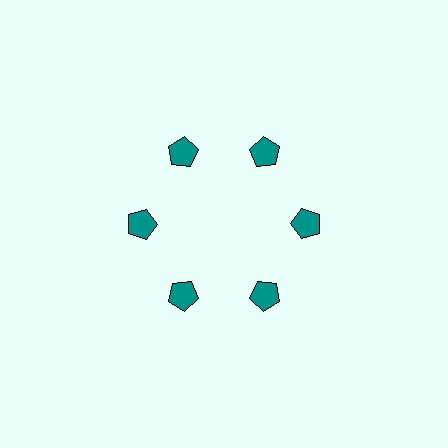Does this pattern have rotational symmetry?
Yes, this pattern has 6-fold rotational symmetry. It looks the same after rotating 60 degrees around the center.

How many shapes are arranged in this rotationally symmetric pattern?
There are 6 shapes, arranged in 6 groups of 1.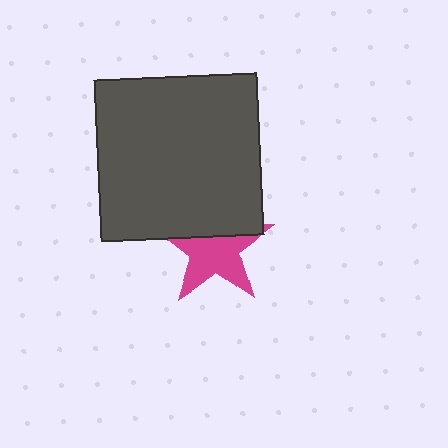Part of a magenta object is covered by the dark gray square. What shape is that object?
It is a star.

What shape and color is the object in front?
The object in front is a dark gray square.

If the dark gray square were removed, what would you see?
You would see the complete magenta star.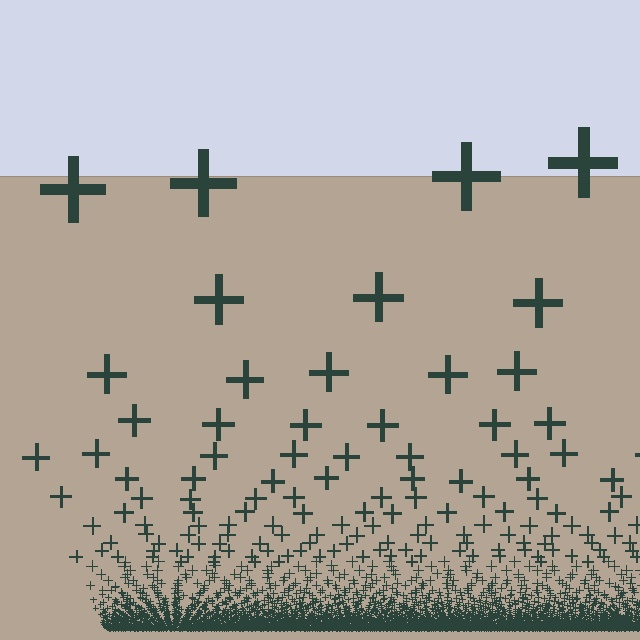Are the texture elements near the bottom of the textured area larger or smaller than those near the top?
Smaller. The gradient is inverted — elements near the bottom are smaller and denser.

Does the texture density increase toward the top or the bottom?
Density increases toward the bottom.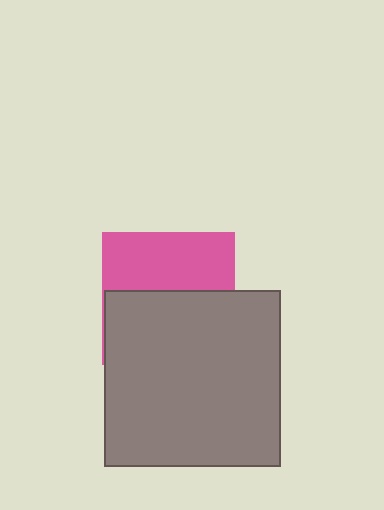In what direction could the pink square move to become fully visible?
The pink square could move up. That would shift it out from behind the gray square entirely.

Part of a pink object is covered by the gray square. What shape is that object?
It is a square.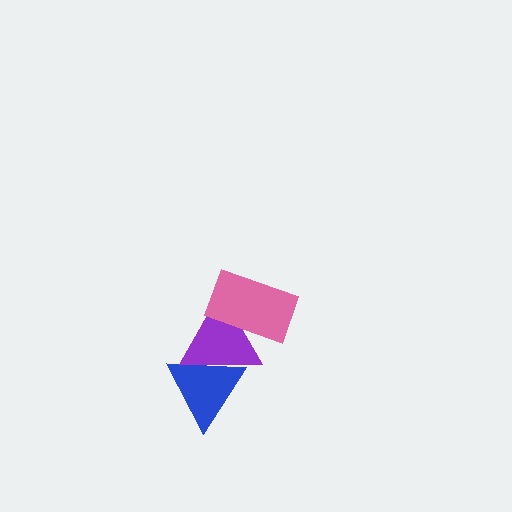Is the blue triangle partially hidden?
Yes, it is partially covered by another shape.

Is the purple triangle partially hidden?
Yes, it is partially covered by another shape.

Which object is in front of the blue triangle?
The purple triangle is in front of the blue triangle.